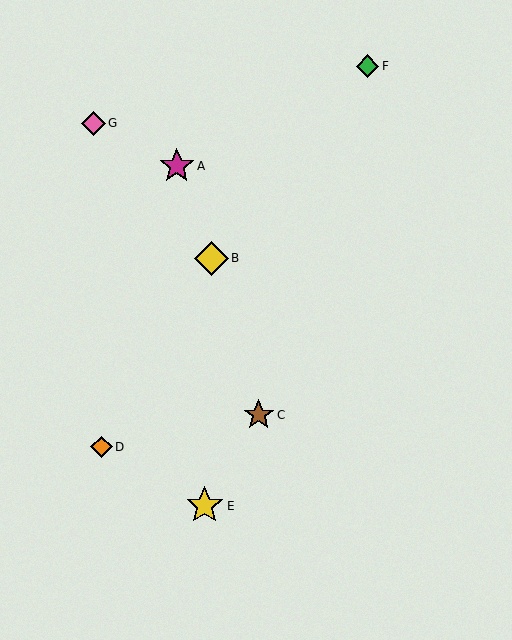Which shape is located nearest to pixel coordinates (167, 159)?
The magenta star (labeled A) at (177, 166) is nearest to that location.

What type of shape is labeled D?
Shape D is an orange diamond.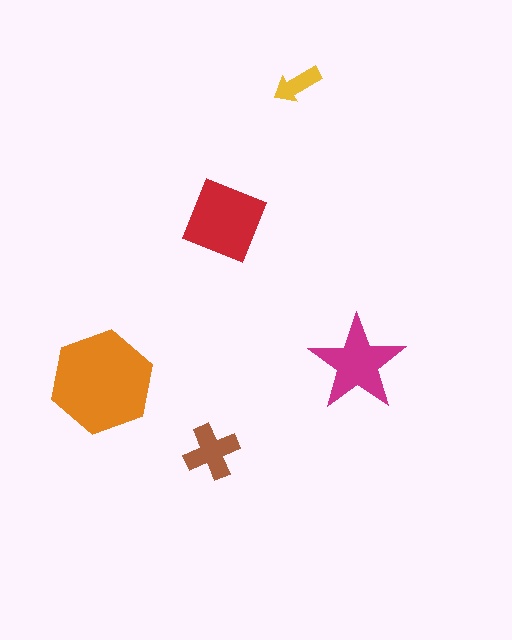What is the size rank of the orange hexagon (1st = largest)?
1st.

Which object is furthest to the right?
The magenta star is rightmost.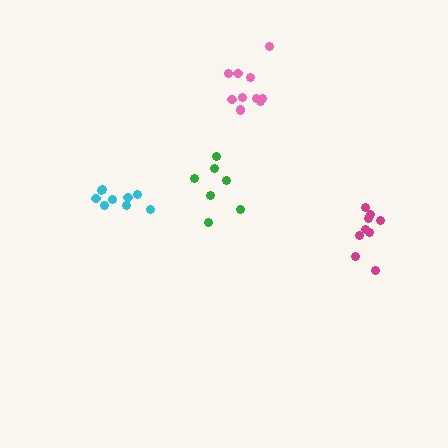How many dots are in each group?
Group 1: 7 dots, Group 2: 9 dots, Group 3: 9 dots, Group 4: 11 dots (36 total).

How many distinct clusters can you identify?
There are 4 distinct clusters.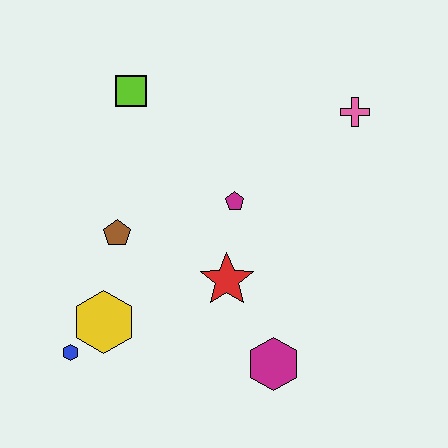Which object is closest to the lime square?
The brown pentagon is closest to the lime square.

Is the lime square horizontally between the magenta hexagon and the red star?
No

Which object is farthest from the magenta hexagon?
The lime square is farthest from the magenta hexagon.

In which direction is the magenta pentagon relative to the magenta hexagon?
The magenta pentagon is above the magenta hexagon.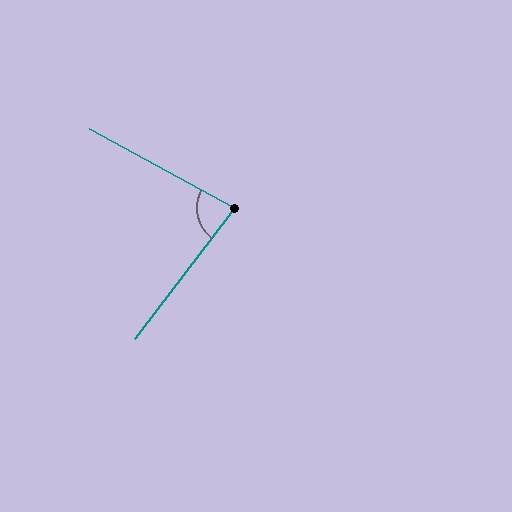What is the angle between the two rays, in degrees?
Approximately 81 degrees.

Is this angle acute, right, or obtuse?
It is acute.